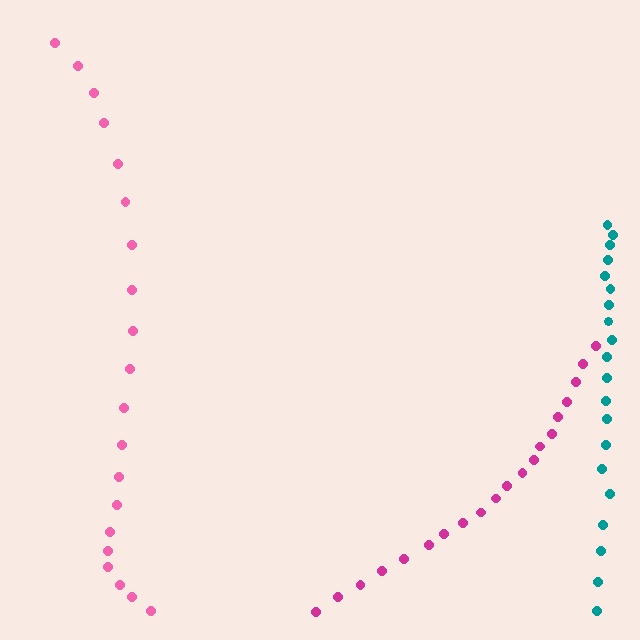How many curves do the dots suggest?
There are 3 distinct paths.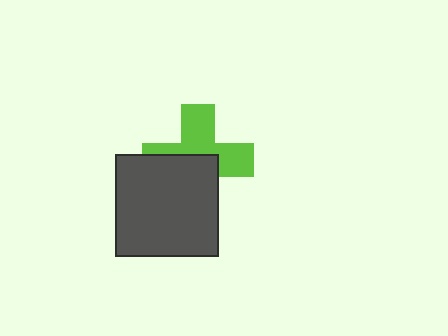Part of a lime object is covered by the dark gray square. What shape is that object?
It is a cross.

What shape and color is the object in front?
The object in front is a dark gray square.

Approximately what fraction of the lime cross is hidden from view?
Roughly 49% of the lime cross is hidden behind the dark gray square.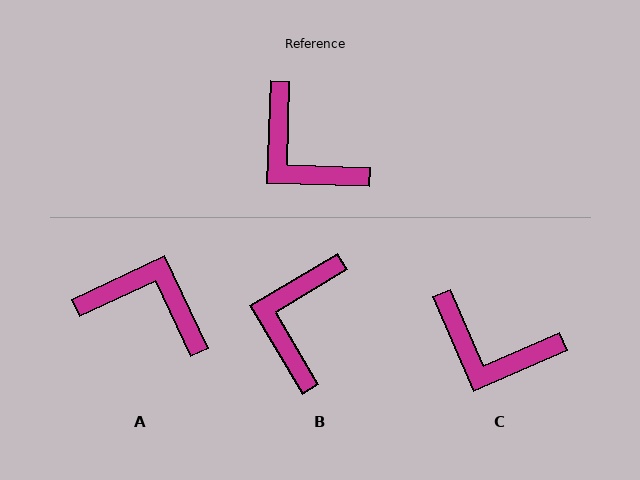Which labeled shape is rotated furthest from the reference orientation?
A, about 153 degrees away.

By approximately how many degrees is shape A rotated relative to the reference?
Approximately 153 degrees clockwise.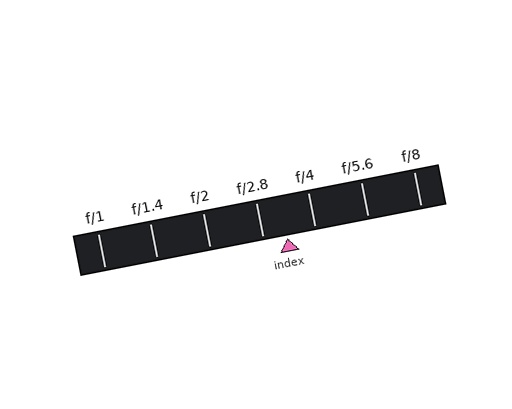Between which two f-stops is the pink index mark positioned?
The index mark is between f/2.8 and f/4.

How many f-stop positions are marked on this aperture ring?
There are 7 f-stop positions marked.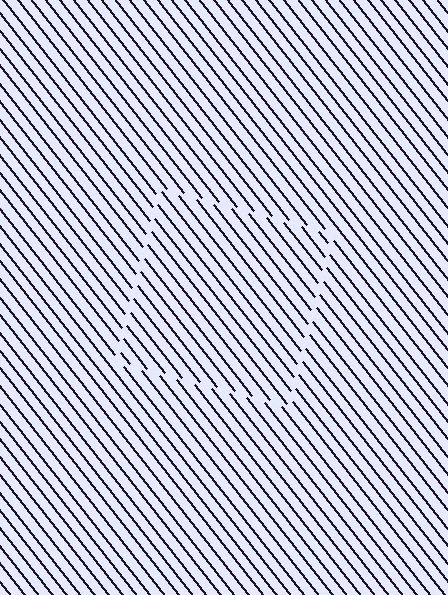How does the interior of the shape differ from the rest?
The interior of the shape contains the same grating, shifted by half a period — the contour is defined by the phase discontinuity where line-ends from the inner and outer gratings abut.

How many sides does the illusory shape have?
4 sides — the line-ends trace a square.